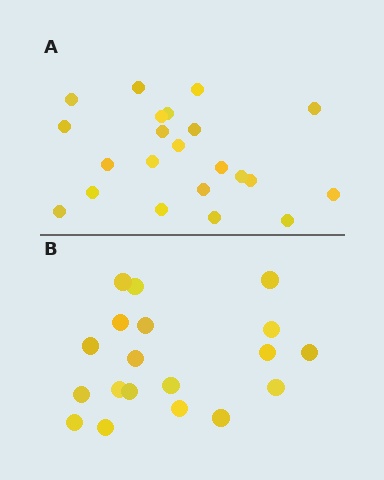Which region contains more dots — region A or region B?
Region A (the top region) has more dots.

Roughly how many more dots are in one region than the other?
Region A has just a few more — roughly 2 or 3 more dots than region B.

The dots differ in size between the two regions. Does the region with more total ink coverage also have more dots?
No. Region B has more total ink coverage because its dots are larger, but region A actually contains more individual dots. Total area can be misleading — the number of items is what matters here.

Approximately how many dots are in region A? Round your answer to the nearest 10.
About 20 dots. (The exact count is 22, which rounds to 20.)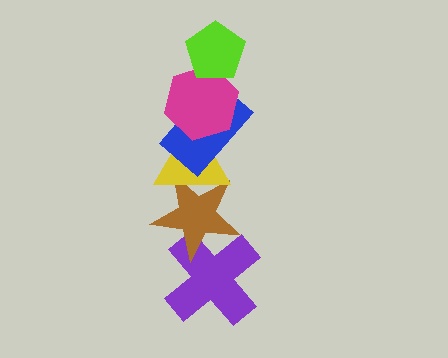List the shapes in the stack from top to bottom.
From top to bottom: the lime pentagon, the magenta hexagon, the blue rectangle, the yellow triangle, the brown star, the purple cross.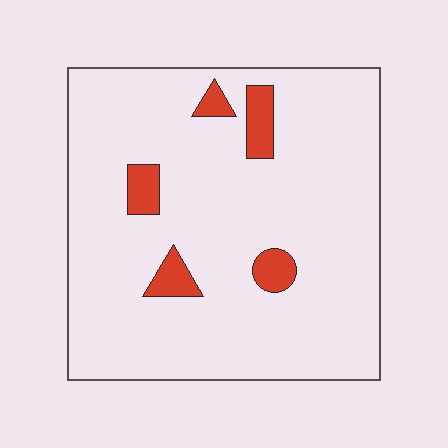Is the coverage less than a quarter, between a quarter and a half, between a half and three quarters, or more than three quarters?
Less than a quarter.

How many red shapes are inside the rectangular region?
5.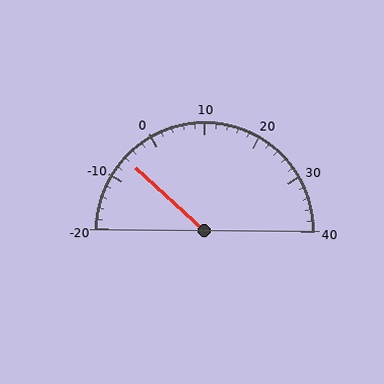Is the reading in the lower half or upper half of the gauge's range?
The reading is in the lower half of the range (-20 to 40).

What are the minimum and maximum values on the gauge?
The gauge ranges from -20 to 40.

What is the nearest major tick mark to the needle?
The nearest major tick mark is -10.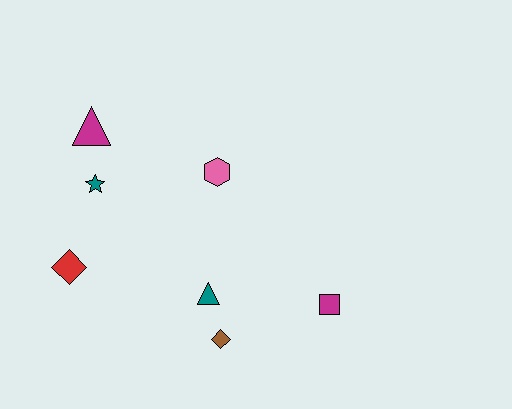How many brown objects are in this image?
There is 1 brown object.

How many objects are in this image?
There are 7 objects.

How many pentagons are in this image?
There are no pentagons.